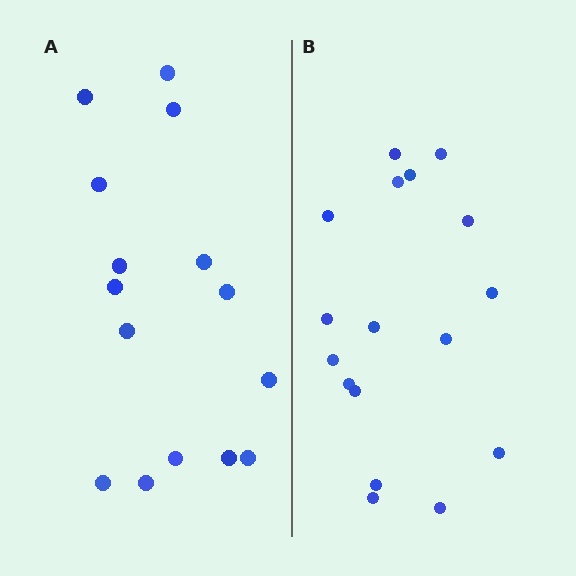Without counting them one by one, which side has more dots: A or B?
Region B (the right region) has more dots.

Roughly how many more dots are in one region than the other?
Region B has just a few more — roughly 2 or 3 more dots than region A.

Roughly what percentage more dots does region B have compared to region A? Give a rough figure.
About 15% more.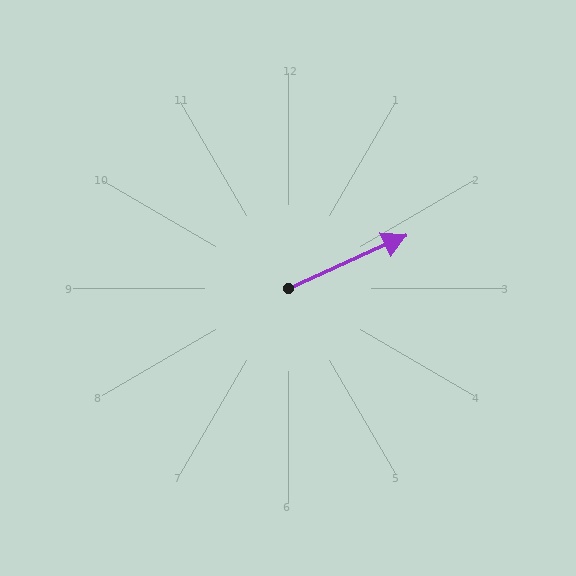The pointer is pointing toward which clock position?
Roughly 2 o'clock.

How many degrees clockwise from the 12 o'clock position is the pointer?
Approximately 66 degrees.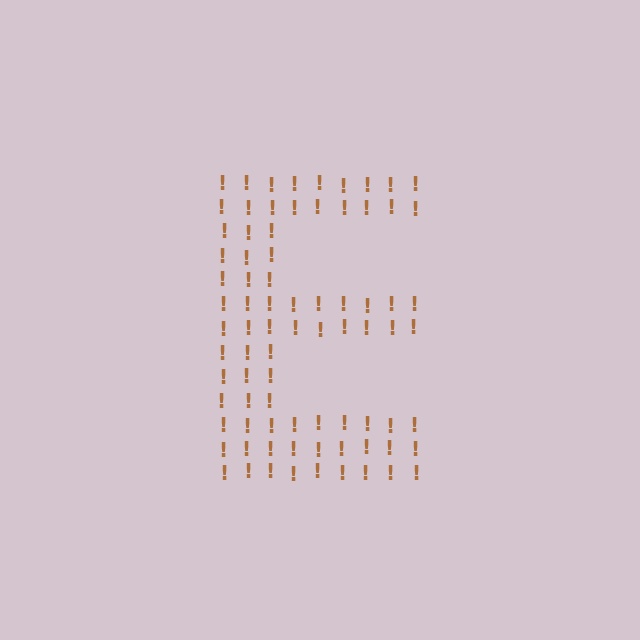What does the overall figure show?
The overall figure shows the letter E.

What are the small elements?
The small elements are exclamation marks.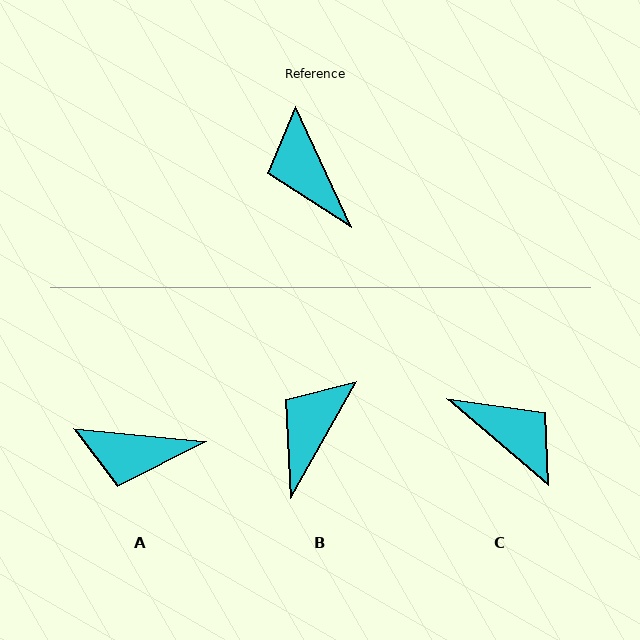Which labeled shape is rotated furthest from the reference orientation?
C, about 155 degrees away.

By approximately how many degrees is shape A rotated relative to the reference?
Approximately 60 degrees counter-clockwise.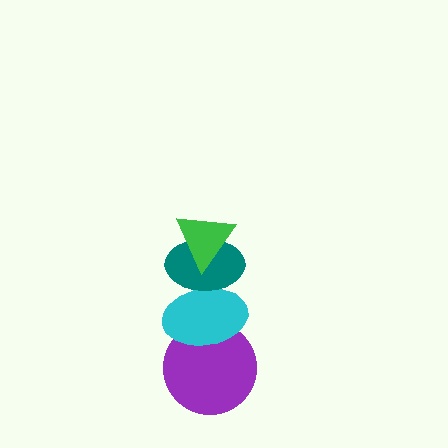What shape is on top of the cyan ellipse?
The teal ellipse is on top of the cyan ellipse.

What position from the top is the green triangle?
The green triangle is 1st from the top.